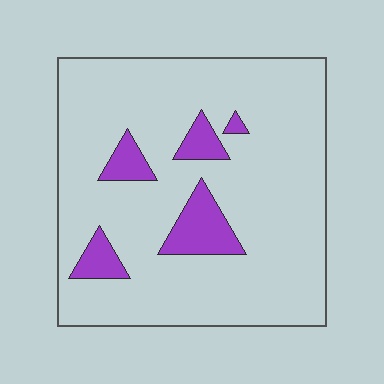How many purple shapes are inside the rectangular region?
5.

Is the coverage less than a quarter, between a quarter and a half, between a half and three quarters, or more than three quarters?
Less than a quarter.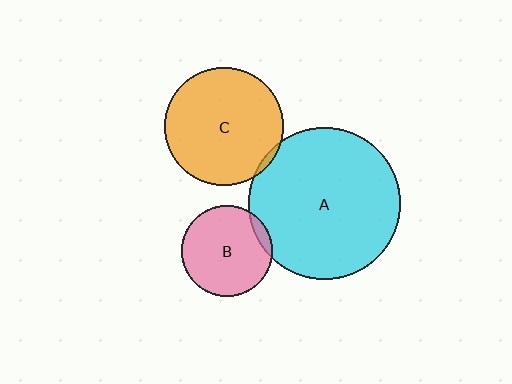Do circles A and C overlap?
Yes.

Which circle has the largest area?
Circle A (cyan).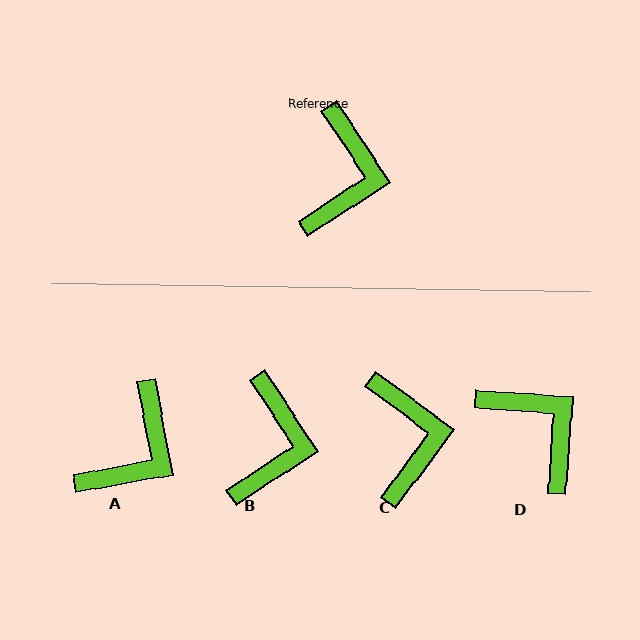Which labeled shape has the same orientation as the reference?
B.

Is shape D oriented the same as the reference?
No, it is off by about 53 degrees.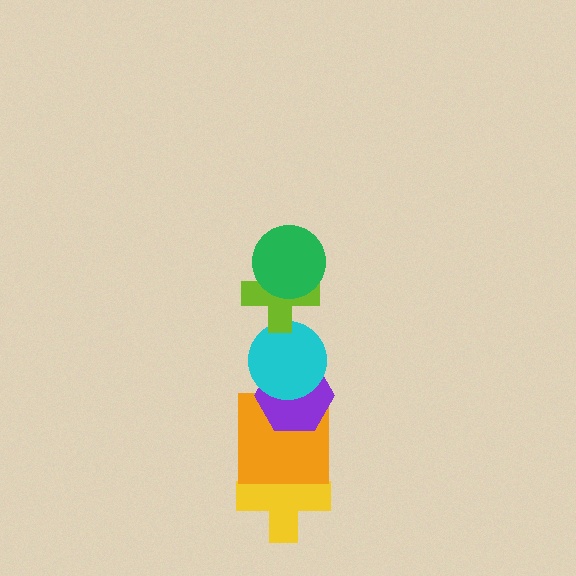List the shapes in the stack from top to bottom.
From top to bottom: the green circle, the lime cross, the cyan circle, the purple hexagon, the orange square, the yellow cross.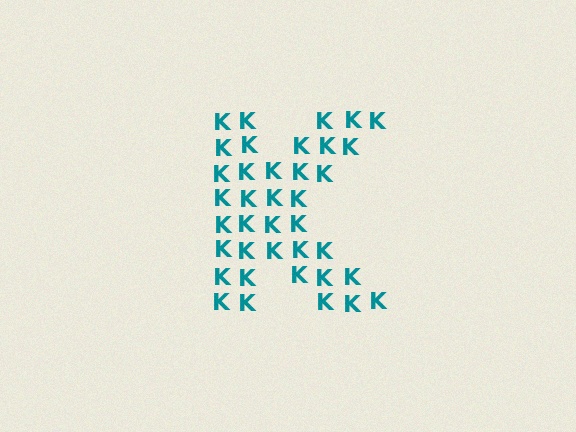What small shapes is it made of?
It is made of small letter K's.